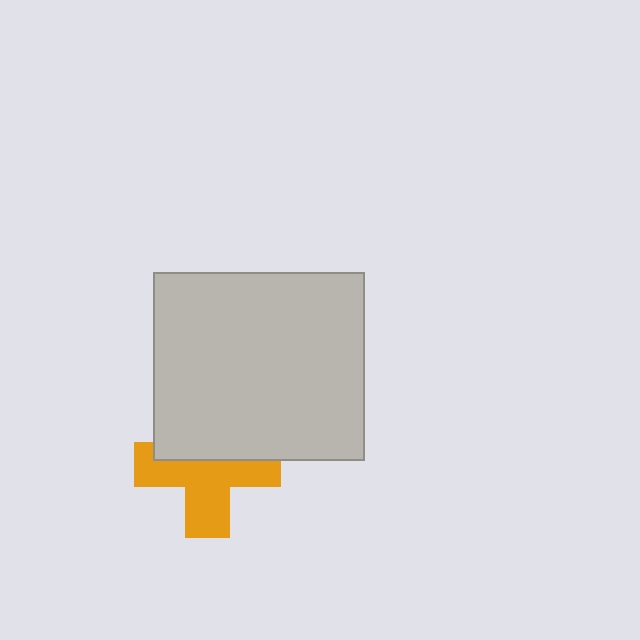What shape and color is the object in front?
The object in front is a light gray rectangle.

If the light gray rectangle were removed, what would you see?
You would see the complete orange cross.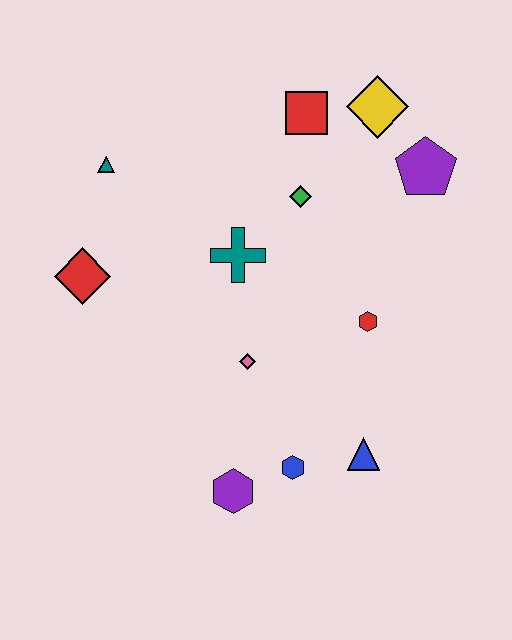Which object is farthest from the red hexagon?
The teal triangle is farthest from the red hexagon.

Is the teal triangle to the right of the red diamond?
Yes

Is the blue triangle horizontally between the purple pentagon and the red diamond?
Yes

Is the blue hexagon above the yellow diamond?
No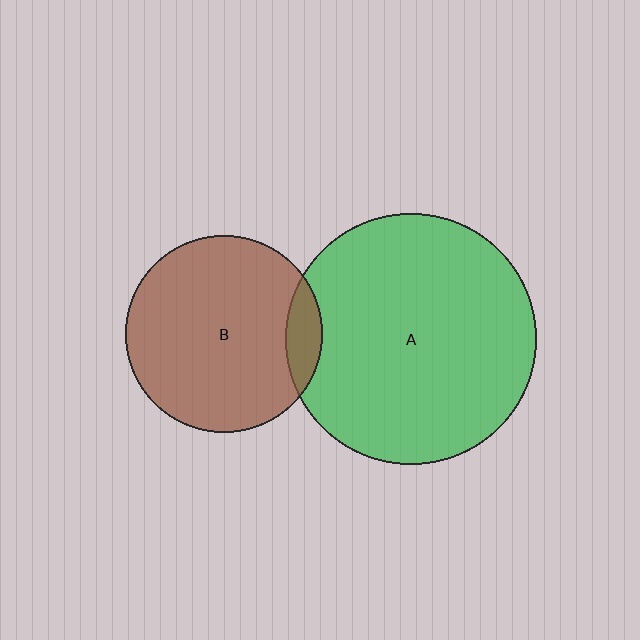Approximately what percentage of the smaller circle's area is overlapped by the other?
Approximately 10%.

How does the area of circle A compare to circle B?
Approximately 1.6 times.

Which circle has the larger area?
Circle A (green).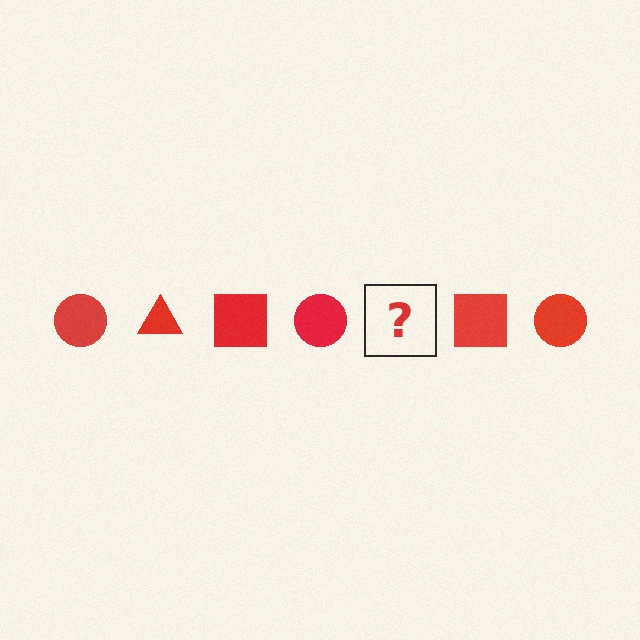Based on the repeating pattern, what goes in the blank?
The blank should be a red triangle.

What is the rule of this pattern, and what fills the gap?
The rule is that the pattern cycles through circle, triangle, square shapes in red. The gap should be filled with a red triangle.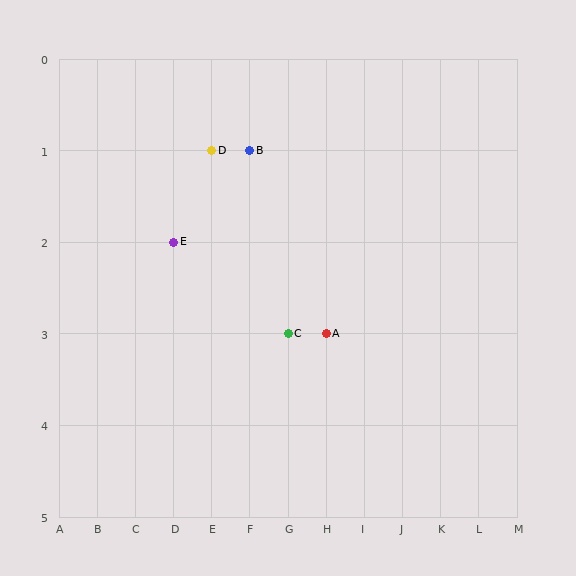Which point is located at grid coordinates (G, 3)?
Point C is at (G, 3).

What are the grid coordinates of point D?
Point D is at grid coordinates (E, 1).